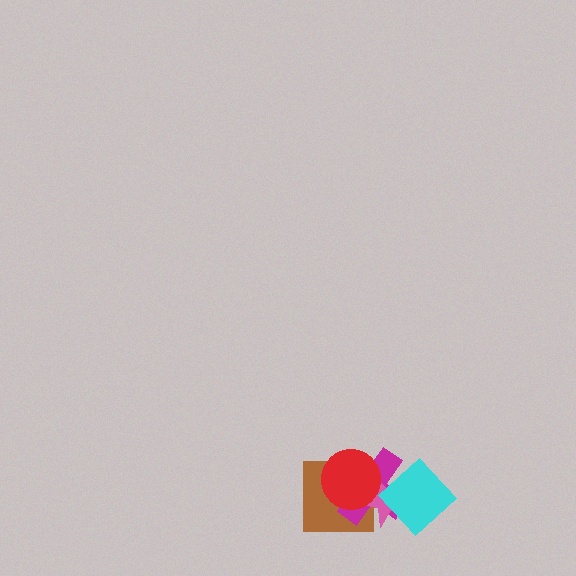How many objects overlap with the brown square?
3 objects overlap with the brown square.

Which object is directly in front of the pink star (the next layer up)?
The cyan diamond is directly in front of the pink star.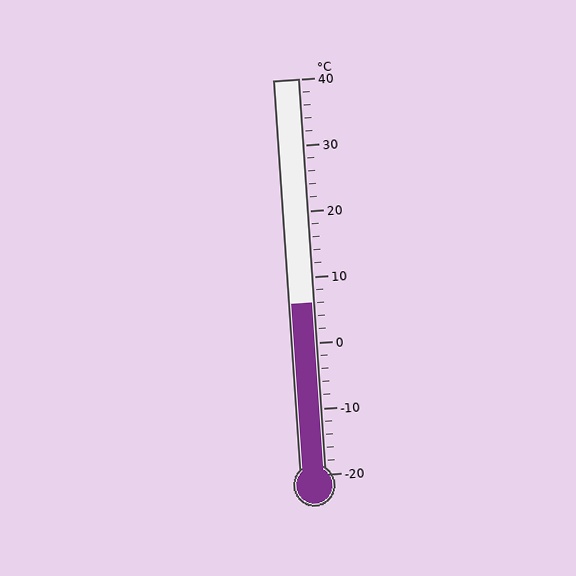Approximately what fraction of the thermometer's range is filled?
The thermometer is filled to approximately 45% of its range.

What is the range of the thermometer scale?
The thermometer scale ranges from -20°C to 40°C.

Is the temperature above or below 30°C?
The temperature is below 30°C.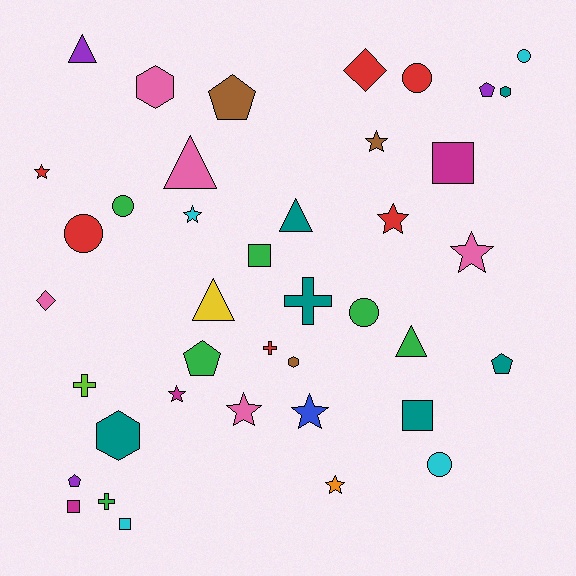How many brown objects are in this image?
There are 3 brown objects.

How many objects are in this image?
There are 40 objects.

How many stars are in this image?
There are 9 stars.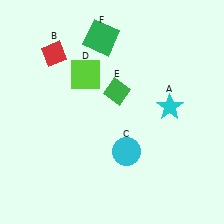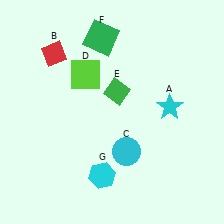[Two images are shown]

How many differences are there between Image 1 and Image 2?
There is 1 difference between the two images.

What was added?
A cyan hexagon (G) was added in Image 2.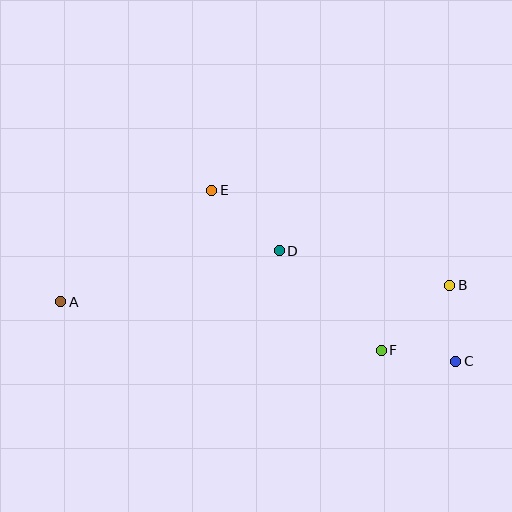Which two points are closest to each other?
Points C and F are closest to each other.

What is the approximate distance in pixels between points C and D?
The distance between C and D is approximately 208 pixels.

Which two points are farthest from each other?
Points A and C are farthest from each other.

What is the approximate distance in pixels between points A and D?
The distance between A and D is approximately 225 pixels.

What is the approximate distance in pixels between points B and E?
The distance between B and E is approximately 256 pixels.